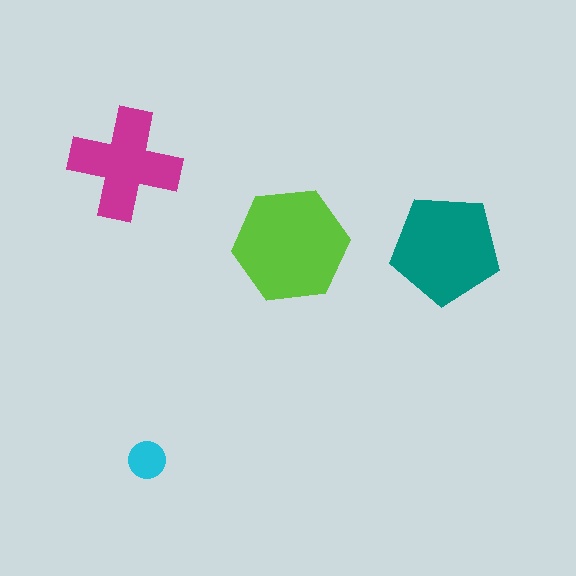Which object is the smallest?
The cyan circle.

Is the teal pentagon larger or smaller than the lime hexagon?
Smaller.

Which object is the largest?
The lime hexagon.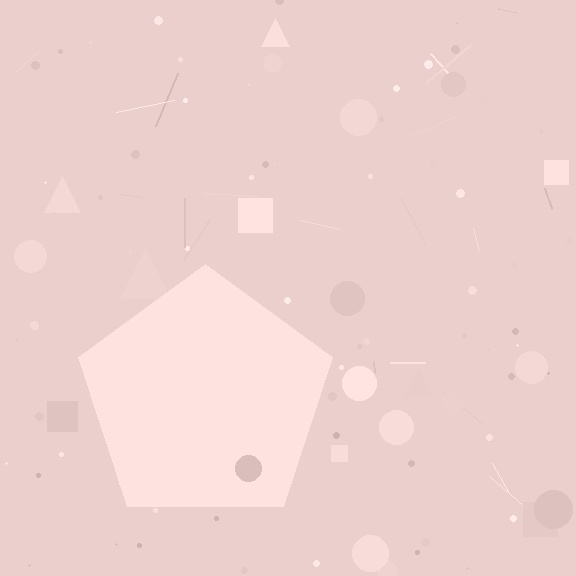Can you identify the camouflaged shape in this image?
The camouflaged shape is a pentagon.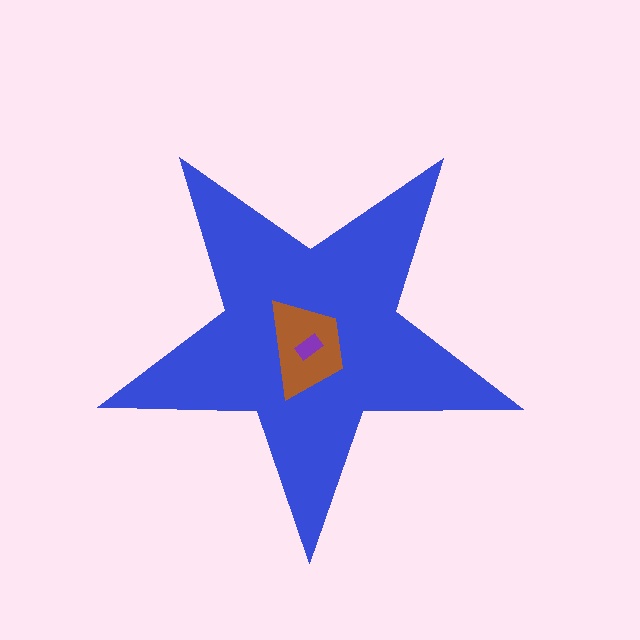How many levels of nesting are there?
3.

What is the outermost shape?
The blue star.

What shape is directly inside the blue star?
The brown trapezoid.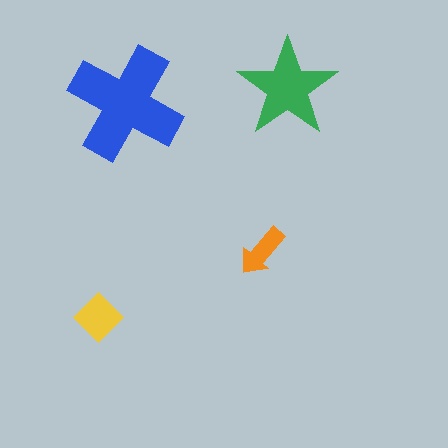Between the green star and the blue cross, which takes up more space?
The blue cross.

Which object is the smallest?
The orange arrow.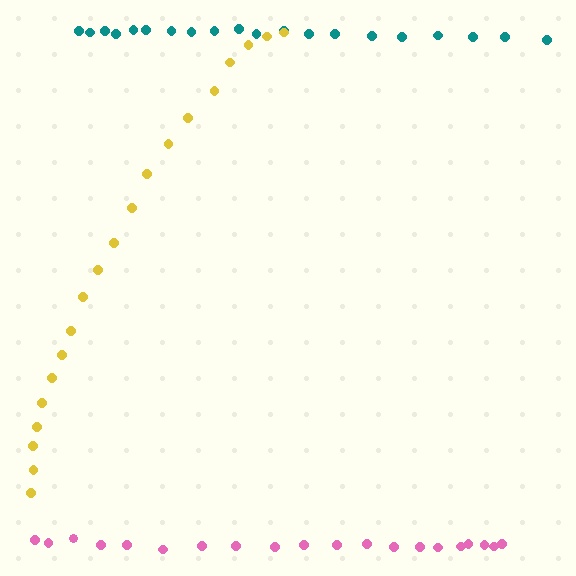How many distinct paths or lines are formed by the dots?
There are 3 distinct paths.